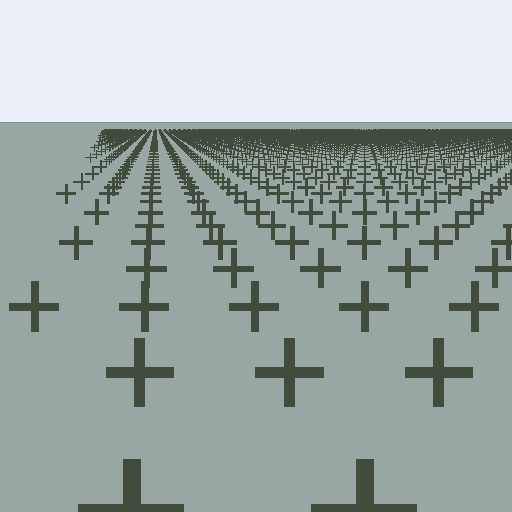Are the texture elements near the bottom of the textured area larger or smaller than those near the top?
Larger. Near the bottom, elements are closer to the viewer and appear at a bigger on-screen size.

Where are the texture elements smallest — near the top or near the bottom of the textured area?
Near the top.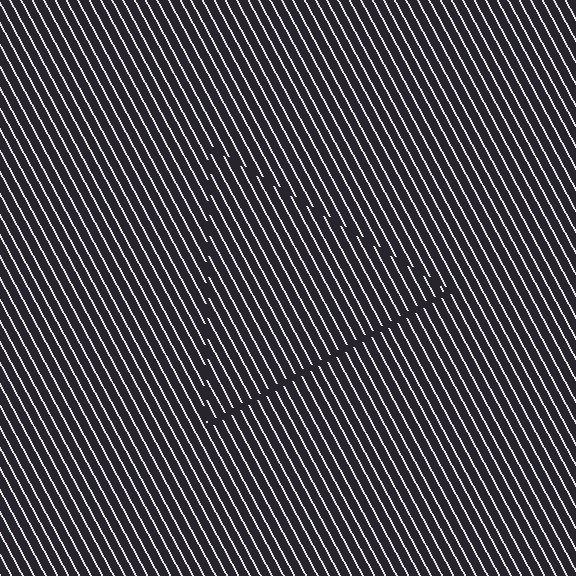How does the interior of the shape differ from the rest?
The interior of the shape contains the same grating, shifted by half a period — the contour is defined by the phase discontinuity where line-ends from the inner and outer gratings abut.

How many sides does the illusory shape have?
3 sides — the line-ends trace a triangle.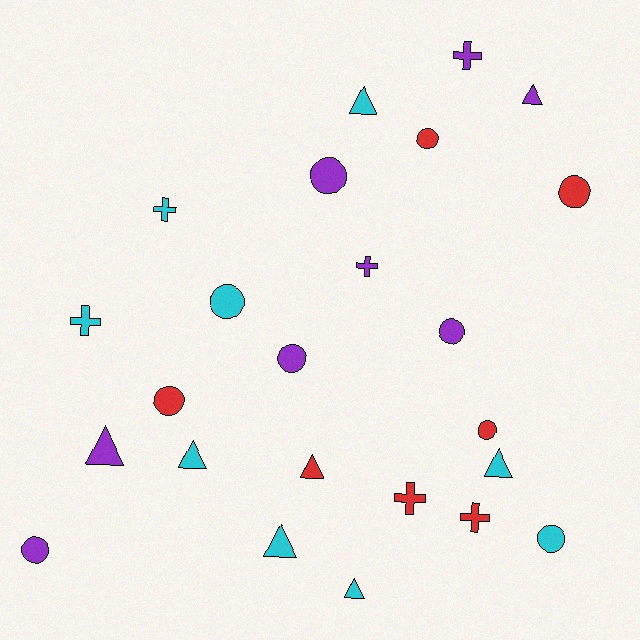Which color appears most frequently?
Cyan, with 9 objects.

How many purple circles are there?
There are 4 purple circles.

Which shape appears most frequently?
Circle, with 10 objects.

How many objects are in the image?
There are 24 objects.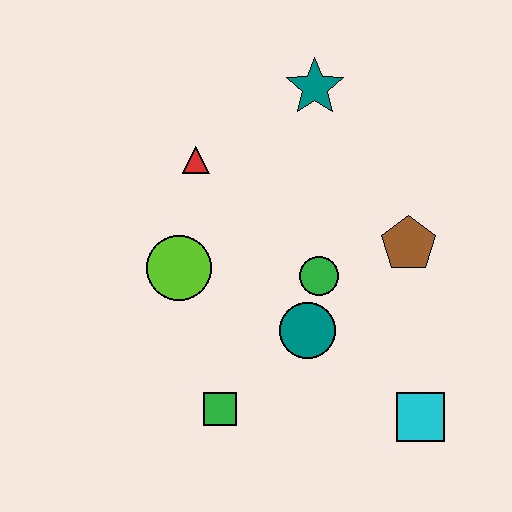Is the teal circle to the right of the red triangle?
Yes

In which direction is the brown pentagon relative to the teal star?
The brown pentagon is below the teal star.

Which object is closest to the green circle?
The teal circle is closest to the green circle.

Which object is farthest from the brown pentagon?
The green square is farthest from the brown pentagon.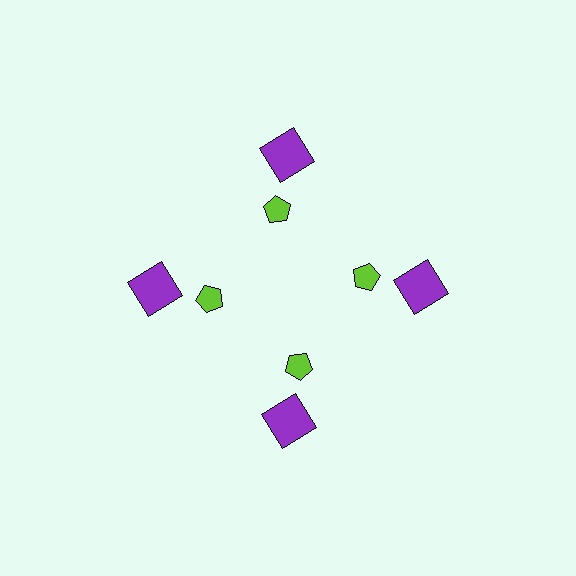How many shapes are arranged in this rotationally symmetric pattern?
There are 8 shapes, arranged in 4 groups of 2.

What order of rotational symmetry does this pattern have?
This pattern has 4-fold rotational symmetry.